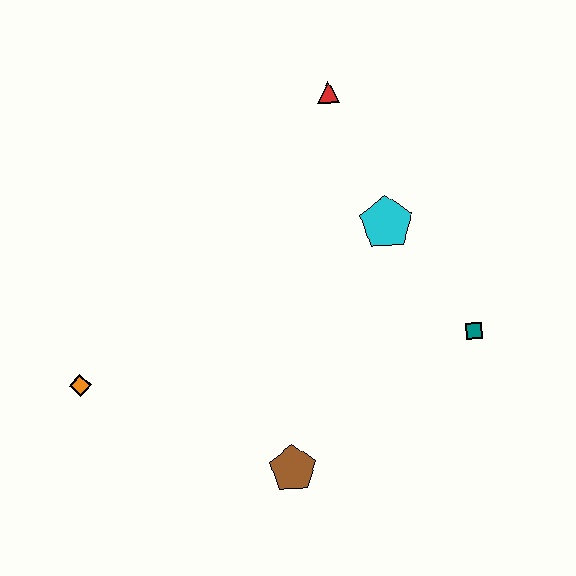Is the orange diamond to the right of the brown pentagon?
No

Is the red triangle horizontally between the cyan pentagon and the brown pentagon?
Yes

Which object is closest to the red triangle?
The cyan pentagon is closest to the red triangle.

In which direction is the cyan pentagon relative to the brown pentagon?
The cyan pentagon is above the brown pentagon.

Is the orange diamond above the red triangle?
No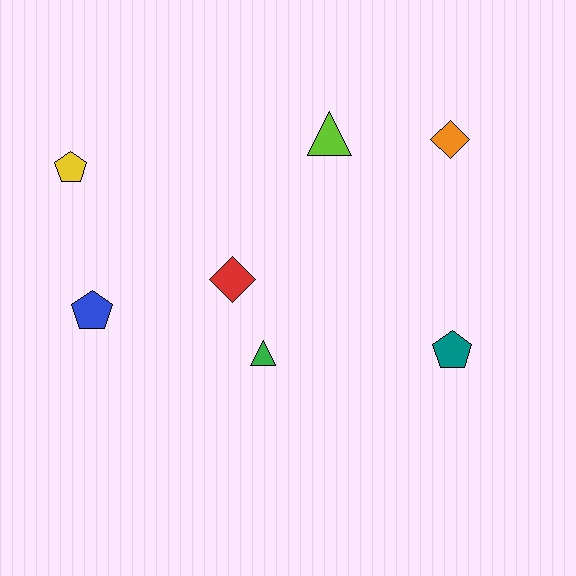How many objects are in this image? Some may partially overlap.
There are 7 objects.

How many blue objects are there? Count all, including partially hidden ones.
There is 1 blue object.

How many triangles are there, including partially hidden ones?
There are 2 triangles.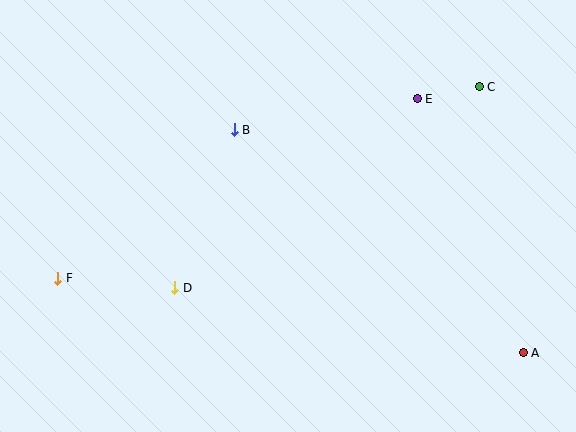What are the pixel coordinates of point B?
Point B is at (234, 130).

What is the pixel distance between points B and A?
The distance between B and A is 365 pixels.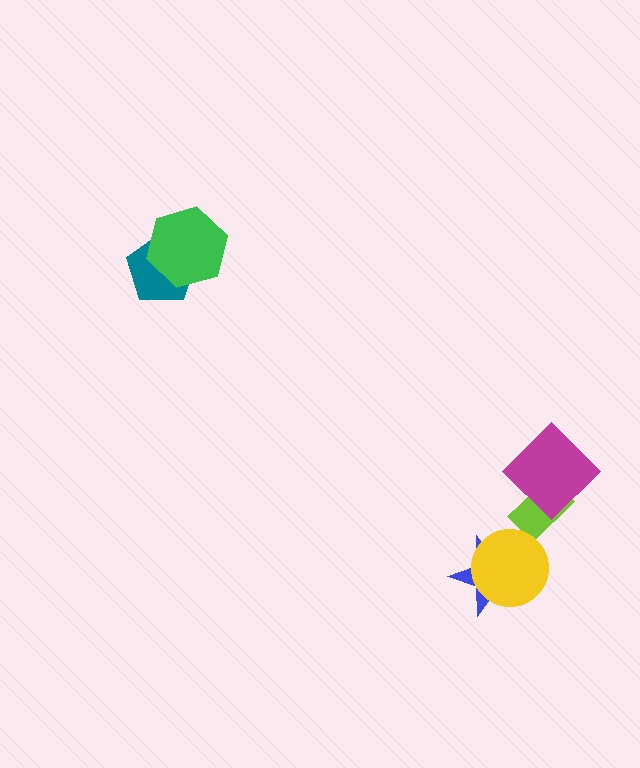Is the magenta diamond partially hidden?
No, no other shape covers it.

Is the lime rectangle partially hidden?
Yes, it is partially covered by another shape.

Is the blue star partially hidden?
Yes, it is partially covered by another shape.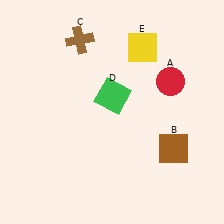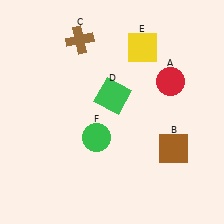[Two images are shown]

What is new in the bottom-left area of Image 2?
A green circle (F) was added in the bottom-left area of Image 2.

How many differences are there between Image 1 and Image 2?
There is 1 difference between the two images.